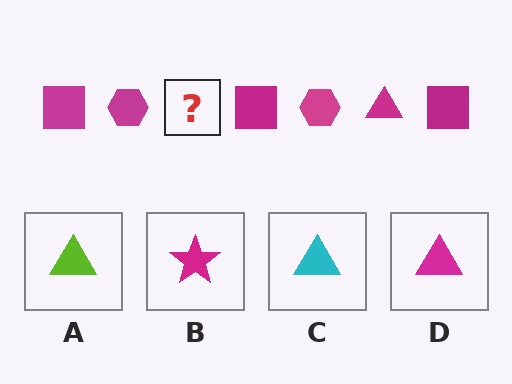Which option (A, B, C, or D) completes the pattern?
D.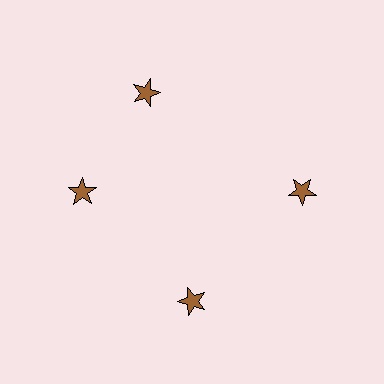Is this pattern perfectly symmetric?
No. The 4 brown stars are arranged in a ring, but one element near the 12 o'clock position is rotated out of alignment along the ring, breaking the 4-fold rotational symmetry.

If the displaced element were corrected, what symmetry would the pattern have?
It would have 4-fold rotational symmetry — the pattern would map onto itself every 90 degrees.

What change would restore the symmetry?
The symmetry would be restored by rotating it back into even spacing with its neighbors so that all 4 stars sit at equal angles and equal distance from the center.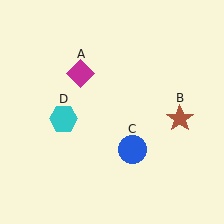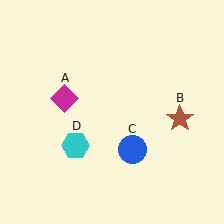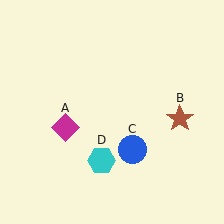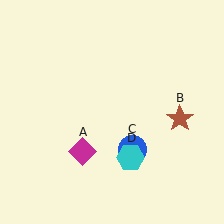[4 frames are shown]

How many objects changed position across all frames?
2 objects changed position: magenta diamond (object A), cyan hexagon (object D).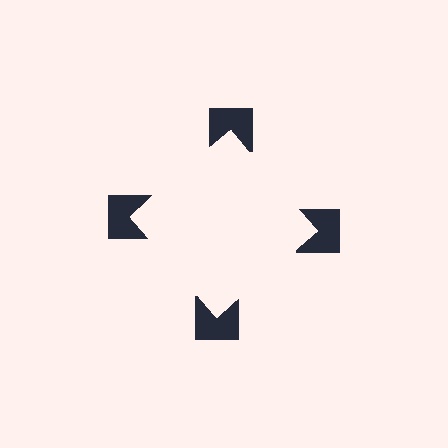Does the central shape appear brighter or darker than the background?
It typically appears slightly brighter than the background, even though no actual brightness change is drawn.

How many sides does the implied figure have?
4 sides.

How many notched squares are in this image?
There are 4 — one at each vertex of the illusory square.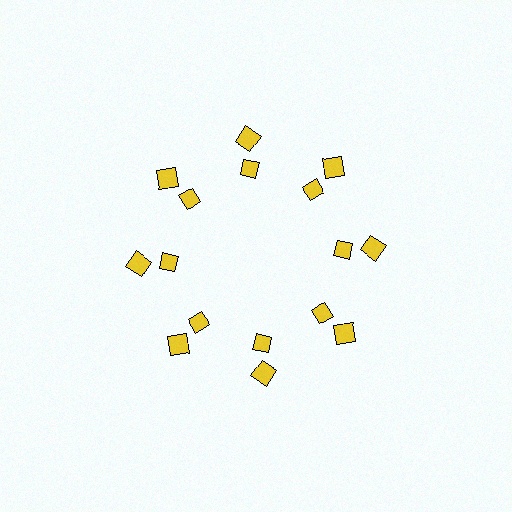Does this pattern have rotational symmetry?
Yes, this pattern has 8-fold rotational symmetry. It looks the same after rotating 45 degrees around the center.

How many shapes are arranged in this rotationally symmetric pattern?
There are 16 shapes, arranged in 8 groups of 2.